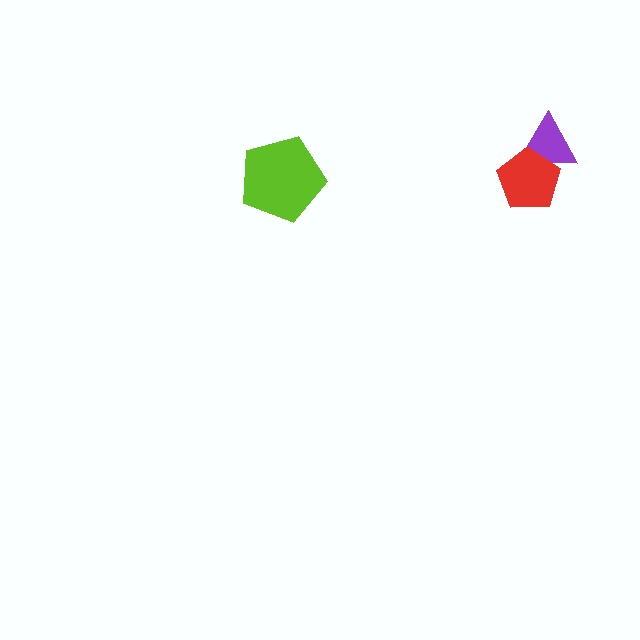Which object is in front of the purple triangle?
The red pentagon is in front of the purple triangle.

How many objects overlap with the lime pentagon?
0 objects overlap with the lime pentagon.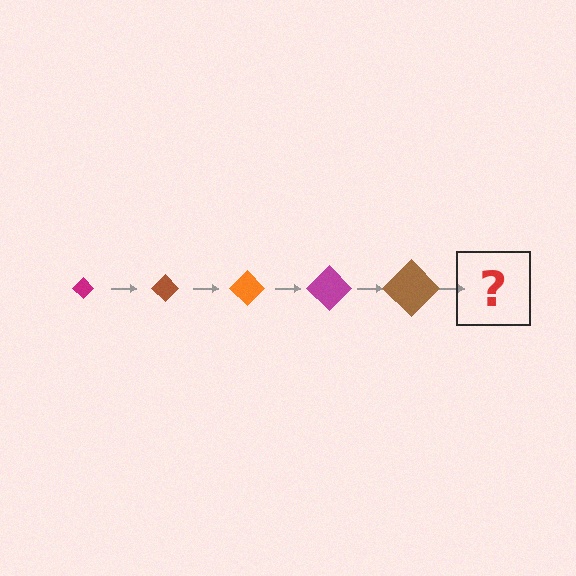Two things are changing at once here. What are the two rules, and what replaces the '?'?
The two rules are that the diamond grows larger each step and the color cycles through magenta, brown, and orange. The '?' should be an orange diamond, larger than the previous one.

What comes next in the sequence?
The next element should be an orange diamond, larger than the previous one.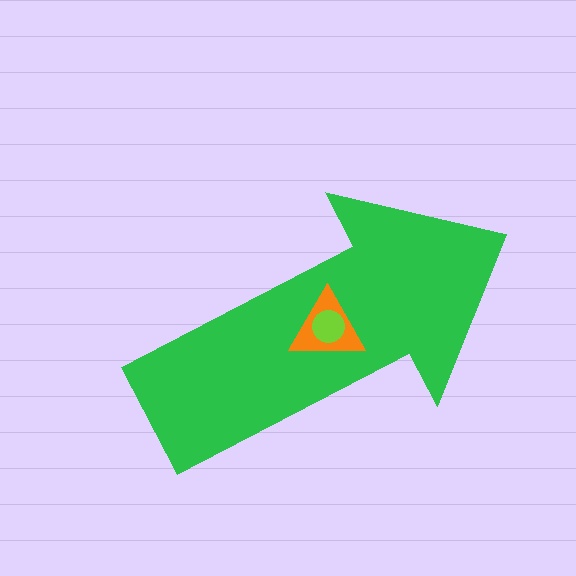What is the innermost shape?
The lime circle.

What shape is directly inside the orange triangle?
The lime circle.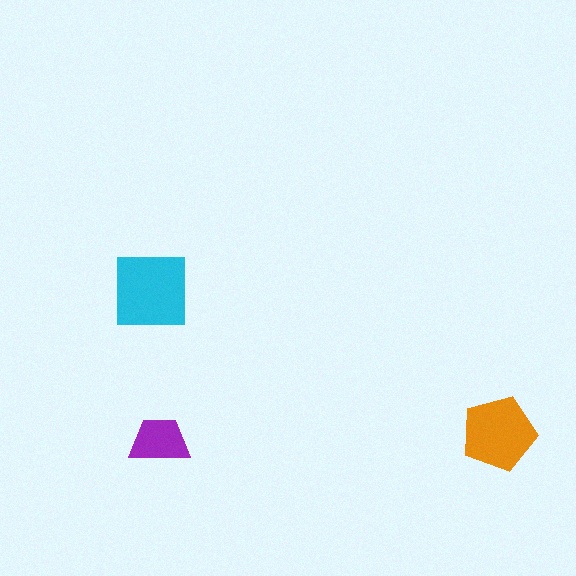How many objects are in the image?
There are 3 objects in the image.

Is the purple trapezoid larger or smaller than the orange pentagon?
Smaller.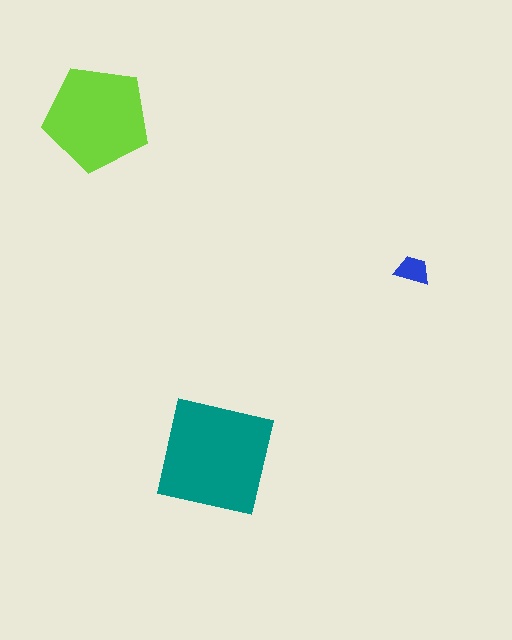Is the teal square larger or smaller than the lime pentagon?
Larger.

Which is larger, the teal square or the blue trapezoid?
The teal square.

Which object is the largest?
The teal square.